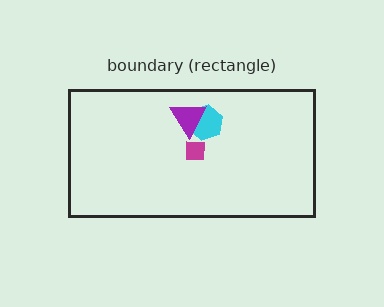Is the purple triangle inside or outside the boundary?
Inside.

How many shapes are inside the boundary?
3 inside, 0 outside.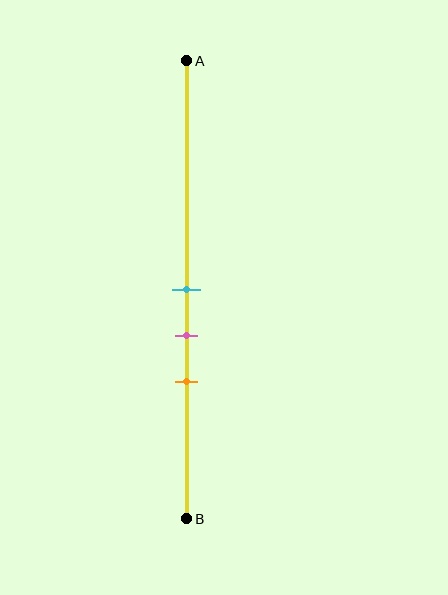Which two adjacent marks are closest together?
The cyan and pink marks are the closest adjacent pair.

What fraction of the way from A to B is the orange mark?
The orange mark is approximately 70% (0.7) of the way from A to B.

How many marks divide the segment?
There are 3 marks dividing the segment.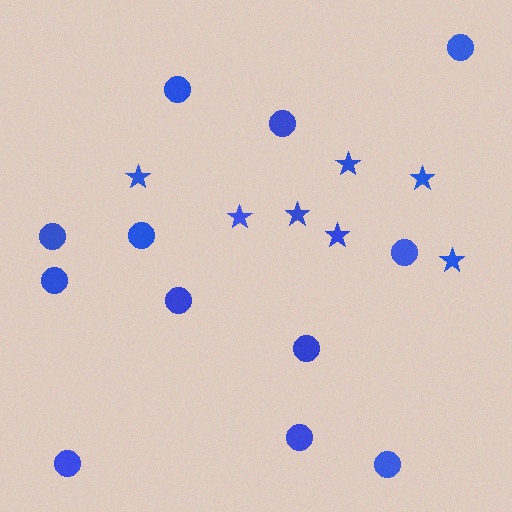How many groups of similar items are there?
There are 2 groups: one group of circles (12) and one group of stars (7).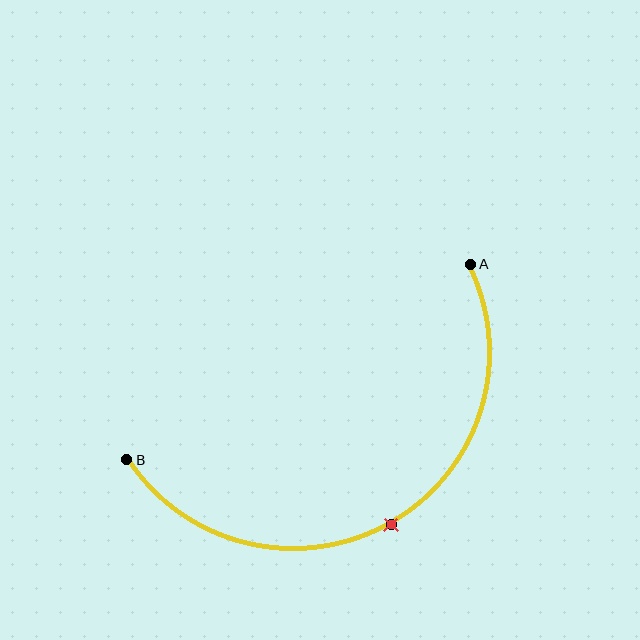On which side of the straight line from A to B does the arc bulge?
The arc bulges below the straight line connecting A and B.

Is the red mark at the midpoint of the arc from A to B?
Yes. The red mark lies on the arc at equal arc-length from both A and B — it is the arc midpoint.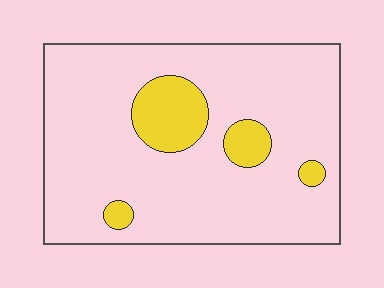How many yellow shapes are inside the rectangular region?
4.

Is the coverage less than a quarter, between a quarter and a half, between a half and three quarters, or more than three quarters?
Less than a quarter.